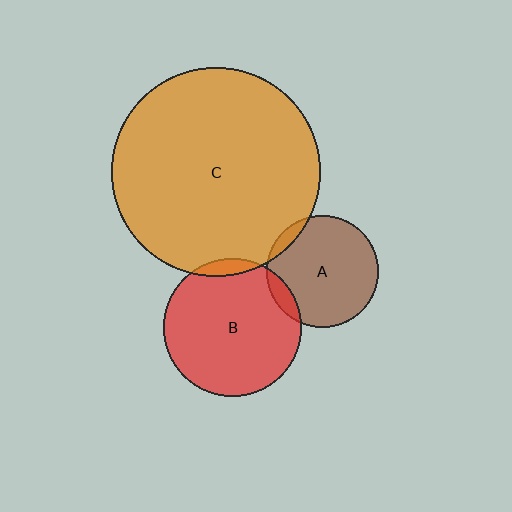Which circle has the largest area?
Circle C (orange).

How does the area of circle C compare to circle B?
Approximately 2.3 times.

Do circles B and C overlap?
Yes.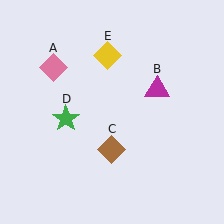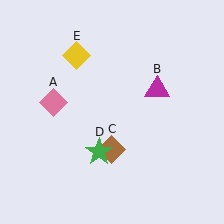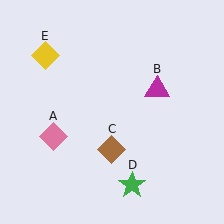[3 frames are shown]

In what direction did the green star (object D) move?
The green star (object D) moved down and to the right.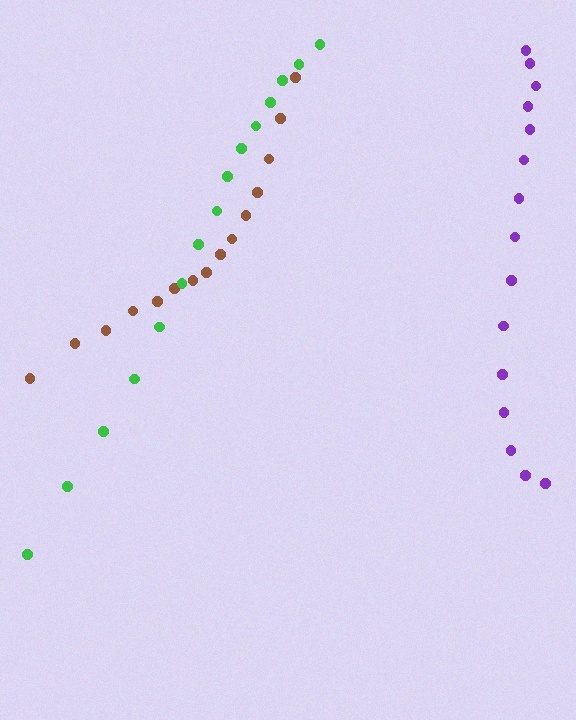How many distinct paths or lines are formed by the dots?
There are 3 distinct paths.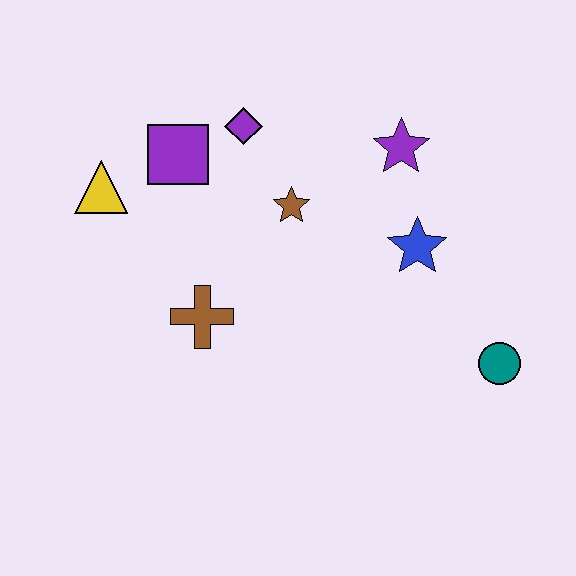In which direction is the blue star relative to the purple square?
The blue star is to the right of the purple square.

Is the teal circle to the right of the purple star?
Yes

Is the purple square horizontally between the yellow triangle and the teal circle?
Yes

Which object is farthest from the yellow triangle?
The teal circle is farthest from the yellow triangle.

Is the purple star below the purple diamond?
Yes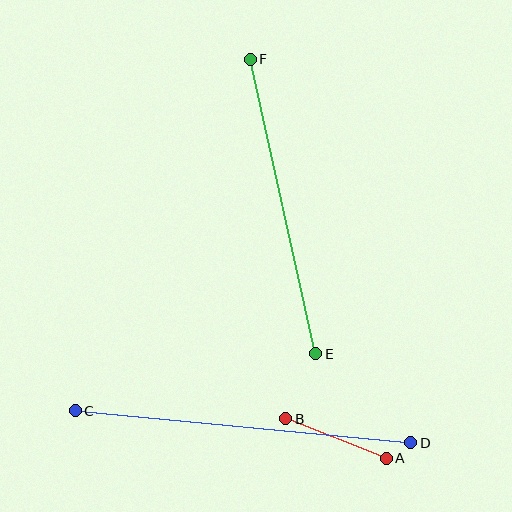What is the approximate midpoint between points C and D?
The midpoint is at approximately (243, 427) pixels.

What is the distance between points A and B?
The distance is approximately 108 pixels.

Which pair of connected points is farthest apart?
Points C and D are farthest apart.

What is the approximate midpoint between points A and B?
The midpoint is at approximately (336, 438) pixels.